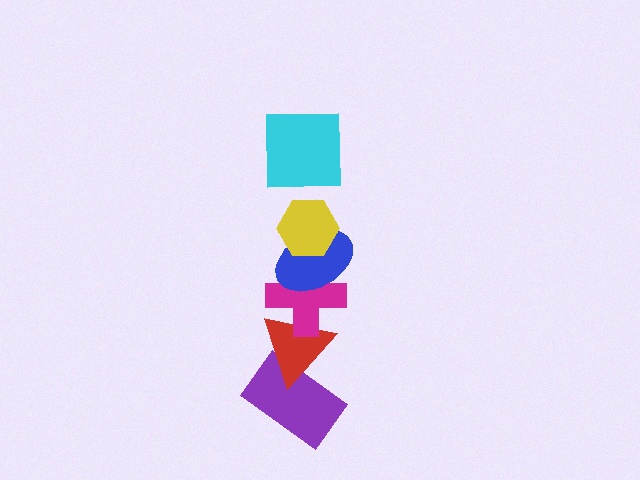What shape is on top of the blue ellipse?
The yellow hexagon is on top of the blue ellipse.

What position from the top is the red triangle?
The red triangle is 5th from the top.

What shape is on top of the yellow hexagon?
The cyan square is on top of the yellow hexagon.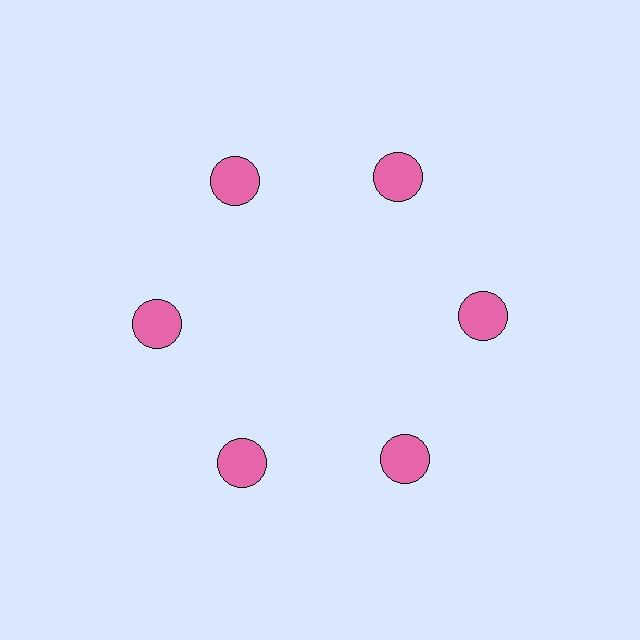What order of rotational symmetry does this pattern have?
This pattern has 6-fold rotational symmetry.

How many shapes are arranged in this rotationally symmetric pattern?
There are 6 shapes, arranged in 6 groups of 1.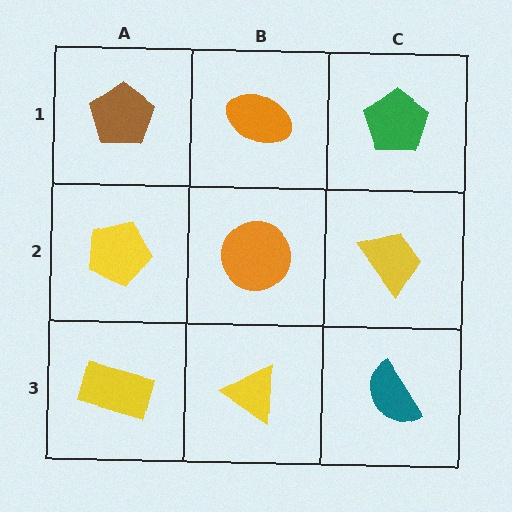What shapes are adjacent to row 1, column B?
An orange circle (row 2, column B), a brown pentagon (row 1, column A), a green pentagon (row 1, column C).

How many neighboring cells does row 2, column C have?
3.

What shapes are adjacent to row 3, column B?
An orange circle (row 2, column B), a yellow rectangle (row 3, column A), a teal semicircle (row 3, column C).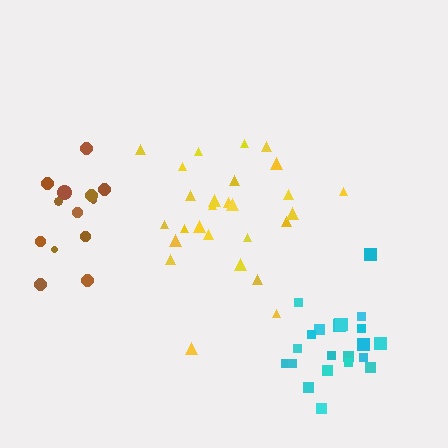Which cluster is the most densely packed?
Cyan.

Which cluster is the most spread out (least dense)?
Brown.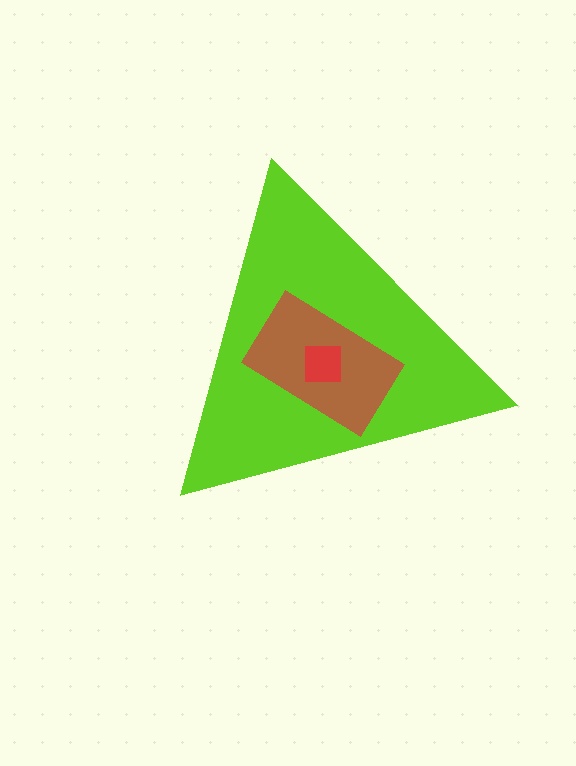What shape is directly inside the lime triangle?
The brown rectangle.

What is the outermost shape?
The lime triangle.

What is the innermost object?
The red square.